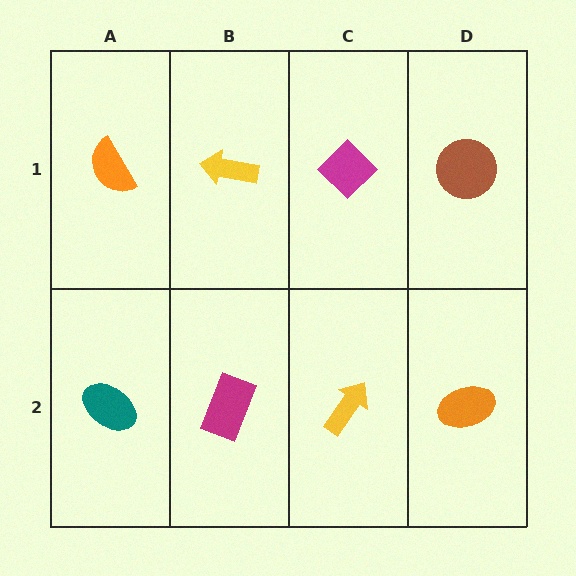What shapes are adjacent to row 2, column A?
An orange semicircle (row 1, column A), a magenta rectangle (row 2, column B).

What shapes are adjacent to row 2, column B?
A yellow arrow (row 1, column B), a teal ellipse (row 2, column A), a yellow arrow (row 2, column C).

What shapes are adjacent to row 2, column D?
A brown circle (row 1, column D), a yellow arrow (row 2, column C).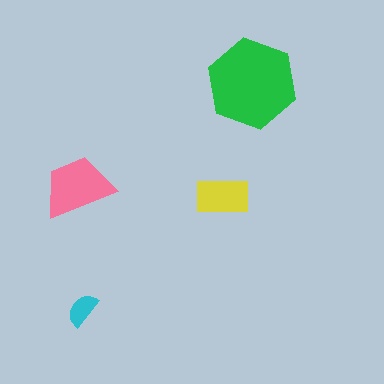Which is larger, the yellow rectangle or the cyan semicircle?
The yellow rectangle.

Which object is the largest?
The green hexagon.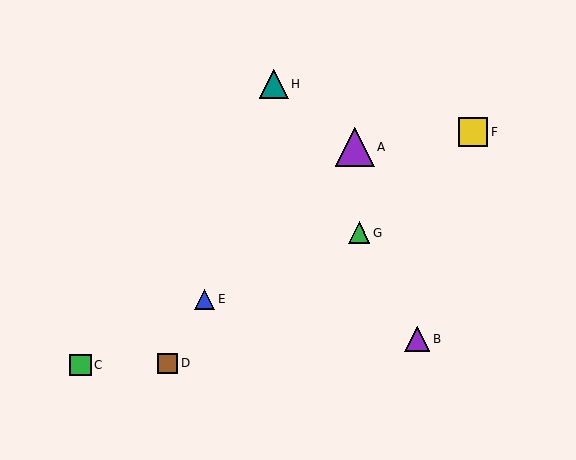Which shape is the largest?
The purple triangle (labeled A) is the largest.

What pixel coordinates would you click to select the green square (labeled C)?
Click at (81, 365) to select the green square C.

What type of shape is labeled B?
Shape B is a purple triangle.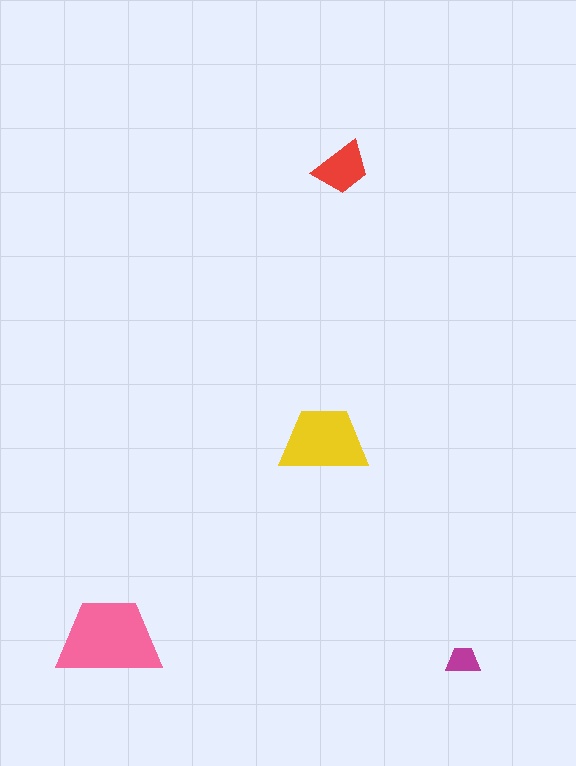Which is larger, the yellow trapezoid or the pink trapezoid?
The pink one.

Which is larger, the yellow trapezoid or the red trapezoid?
The yellow one.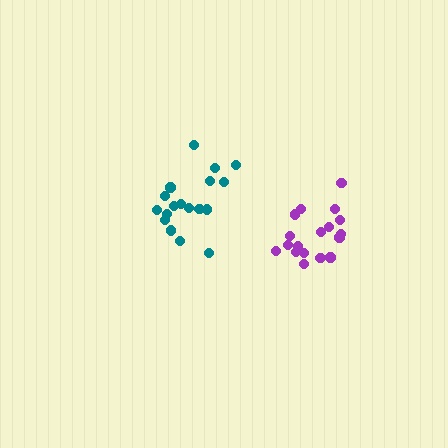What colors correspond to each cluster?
The clusters are colored: teal, purple.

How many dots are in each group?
Group 1: 18 dots, Group 2: 18 dots (36 total).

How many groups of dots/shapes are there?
There are 2 groups.